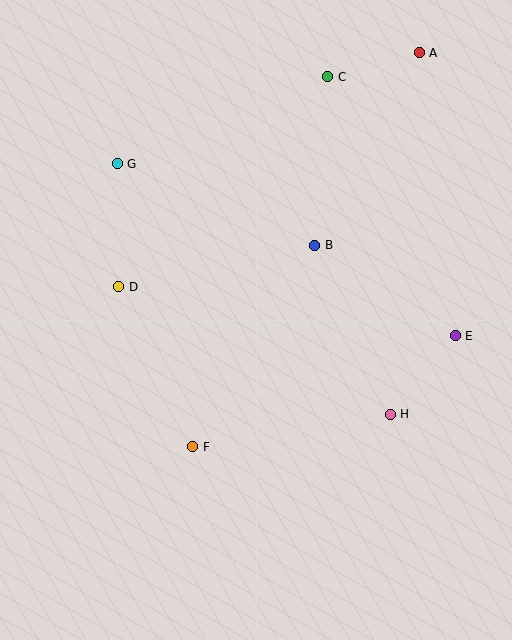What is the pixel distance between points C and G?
The distance between C and G is 228 pixels.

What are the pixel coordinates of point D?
Point D is at (119, 287).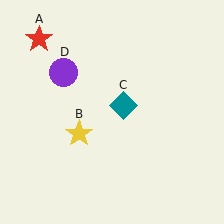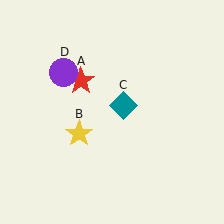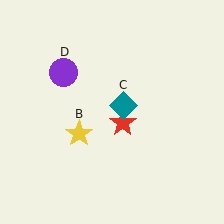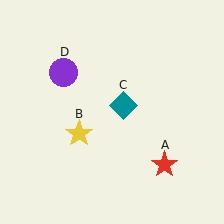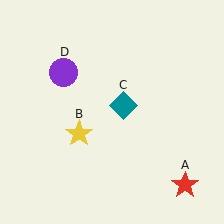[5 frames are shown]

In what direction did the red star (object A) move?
The red star (object A) moved down and to the right.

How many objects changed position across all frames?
1 object changed position: red star (object A).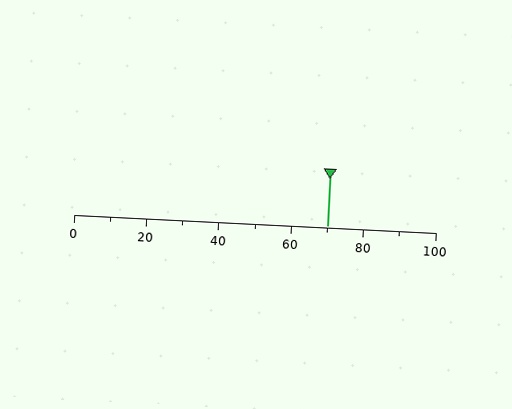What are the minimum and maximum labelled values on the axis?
The axis runs from 0 to 100.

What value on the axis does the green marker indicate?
The marker indicates approximately 70.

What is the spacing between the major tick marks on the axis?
The major ticks are spaced 20 apart.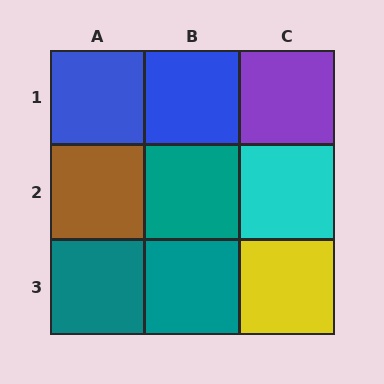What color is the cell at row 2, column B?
Teal.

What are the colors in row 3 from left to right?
Teal, teal, yellow.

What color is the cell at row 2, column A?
Brown.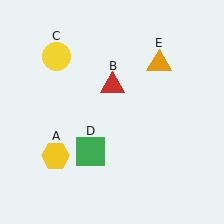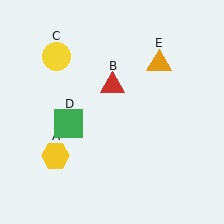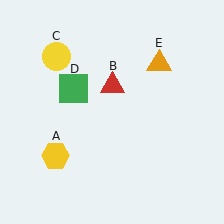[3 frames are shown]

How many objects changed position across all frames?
1 object changed position: green square (object D).